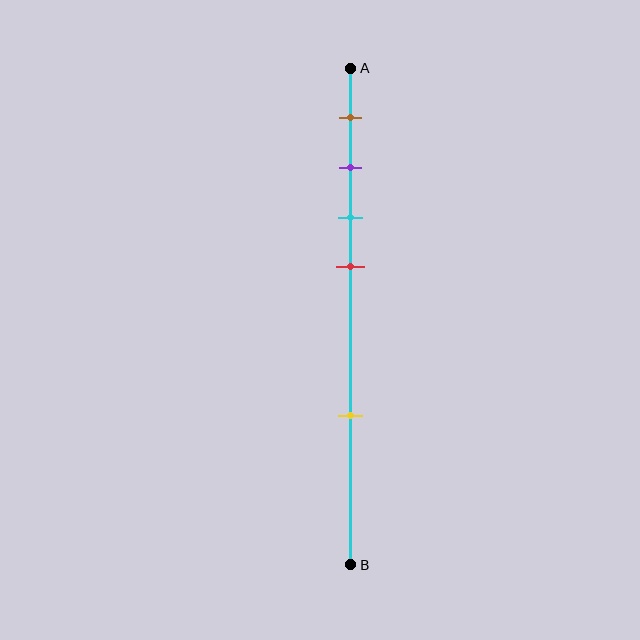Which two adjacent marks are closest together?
The purple and cyan marks are the closest adjacent pair.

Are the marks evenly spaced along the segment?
No, the marks are not evenly spaced.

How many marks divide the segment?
There are 5 marks dividing the segment.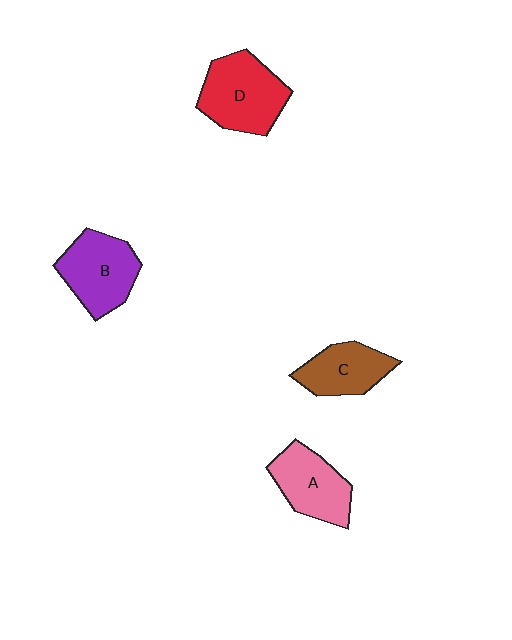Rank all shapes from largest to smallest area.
From largest to smallest: D (red), B (purple), A (pink), C (brown).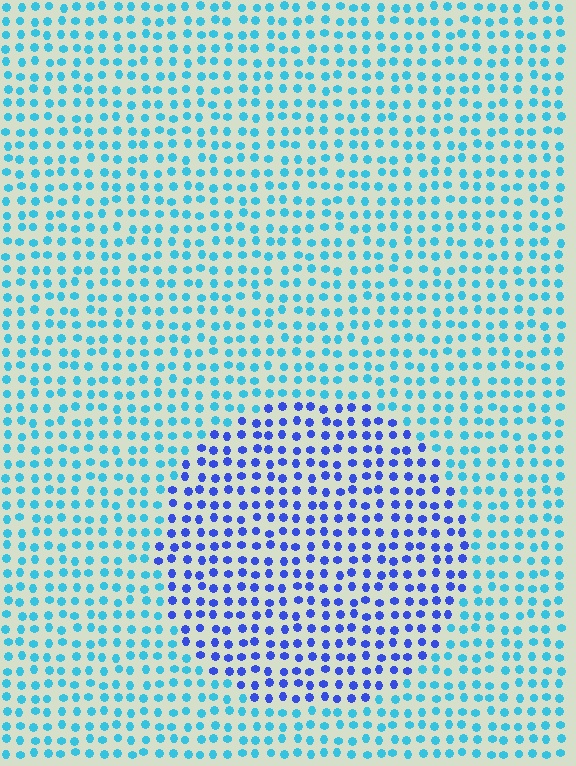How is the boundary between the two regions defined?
The boundary is defined purely by a slight shift in hue (about 42 degrees). Spacing, size, and orientation are identical on both sides.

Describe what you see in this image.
The image is filled with small cyan elements in a uniform arrangement. A circle-shaped region is visible where the elements are tinted to a slightly different hue, forming a subtle color boundary.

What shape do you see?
I see a circle.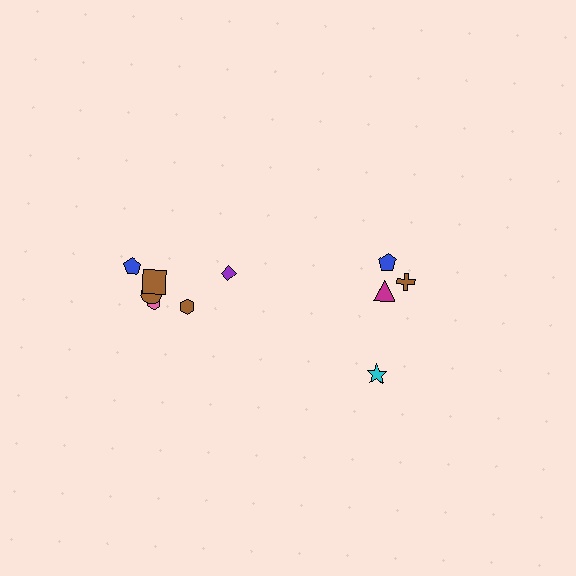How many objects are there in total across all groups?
There are 10 objects.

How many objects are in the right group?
There are 4 objects.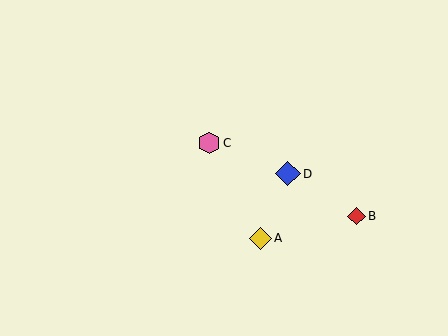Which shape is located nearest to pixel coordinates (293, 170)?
The blue diamond (labeled D) at (288, 174) is nearest to that location.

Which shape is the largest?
The blue diamond (labeled D) is the largest.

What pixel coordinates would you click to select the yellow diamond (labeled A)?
Click at (261, 238) to select the yellow diamond A.